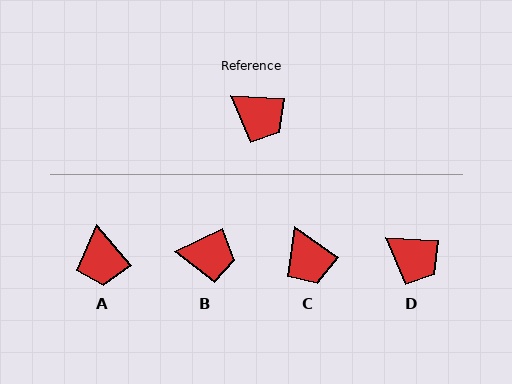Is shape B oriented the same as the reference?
No, it is off by about 29 degrees.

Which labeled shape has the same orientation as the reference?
D.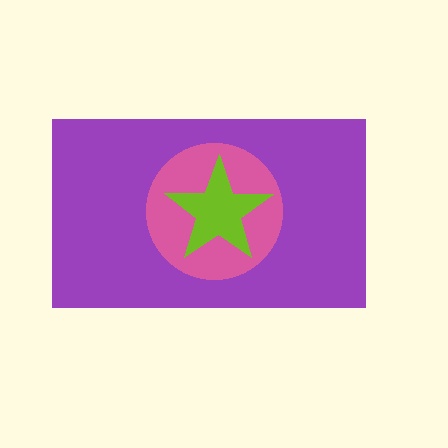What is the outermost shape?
The purple rectangle.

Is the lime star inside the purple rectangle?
Yes.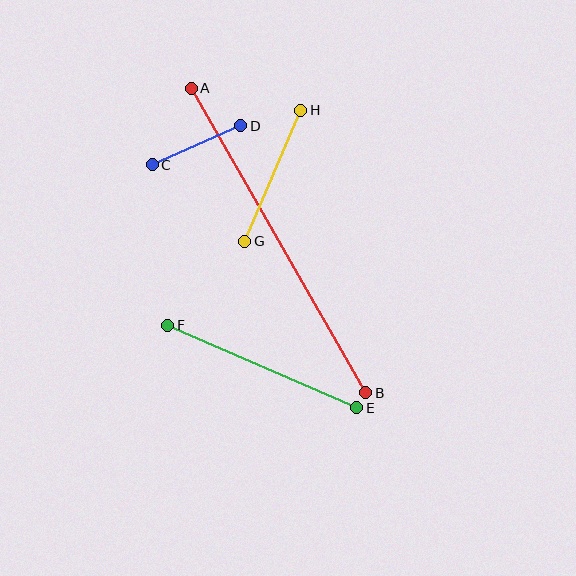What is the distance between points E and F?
The distance is approximately 206 pixels.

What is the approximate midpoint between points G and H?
The midpoint is at approximately (273, 176) pixels.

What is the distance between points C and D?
The distance is approximately 97 pixels.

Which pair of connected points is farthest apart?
Points A and B are farthest apart.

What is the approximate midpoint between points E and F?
The midpoint is at approximately (262, 367) pixels.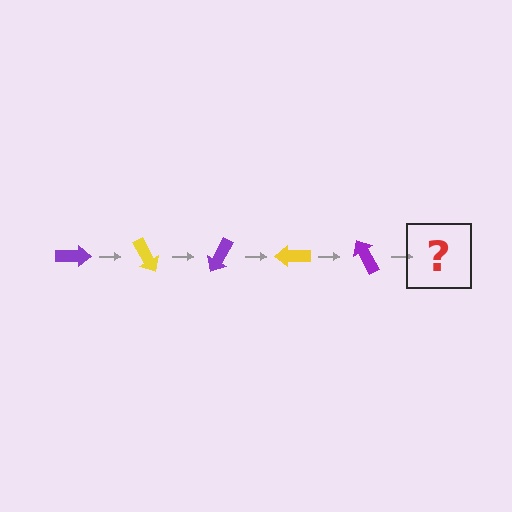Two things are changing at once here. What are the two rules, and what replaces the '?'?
The two rules are that it rotates 60 degrees each step and the color cycles through purple and yellow. The '?' should be a yellow arrow, rotated 300 degrees from the start.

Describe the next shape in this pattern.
It should be a yellow arrow, rotated 300 degrees from the start.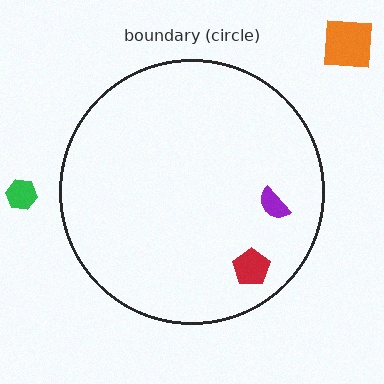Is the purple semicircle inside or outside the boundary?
Inside.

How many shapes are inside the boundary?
2 inside, 2 outside.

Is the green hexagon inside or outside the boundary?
Outside.